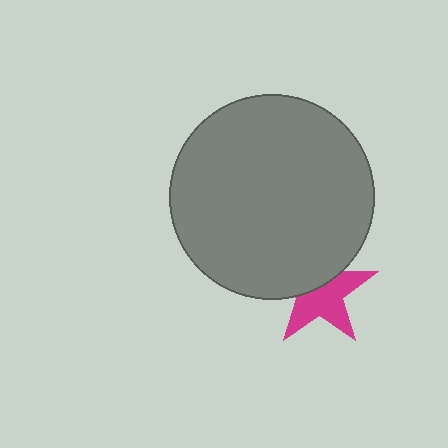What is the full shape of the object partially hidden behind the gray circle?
The partially hidden object is a magenta star.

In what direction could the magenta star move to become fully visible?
The magenta star could move down. That would shift it out from behind the gray circle entirely.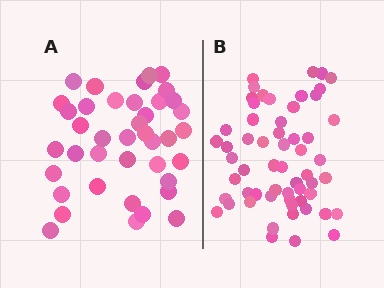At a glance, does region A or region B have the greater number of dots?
Region B (the right region) has more dots.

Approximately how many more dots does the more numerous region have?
Region B has approximately 20 more dots than region A.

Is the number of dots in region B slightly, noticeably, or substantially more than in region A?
Region B has substantially more. The ratio is roughly 1.4 to 1.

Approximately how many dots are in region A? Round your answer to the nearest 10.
About 40 dots.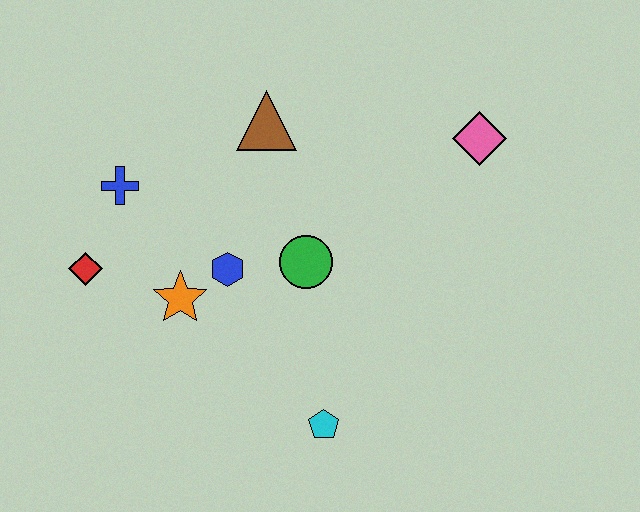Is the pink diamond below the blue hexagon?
No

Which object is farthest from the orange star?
The pink diamond is farthest from the orange star.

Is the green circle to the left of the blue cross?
No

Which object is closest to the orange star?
The blue hexagon is closest to the orange star.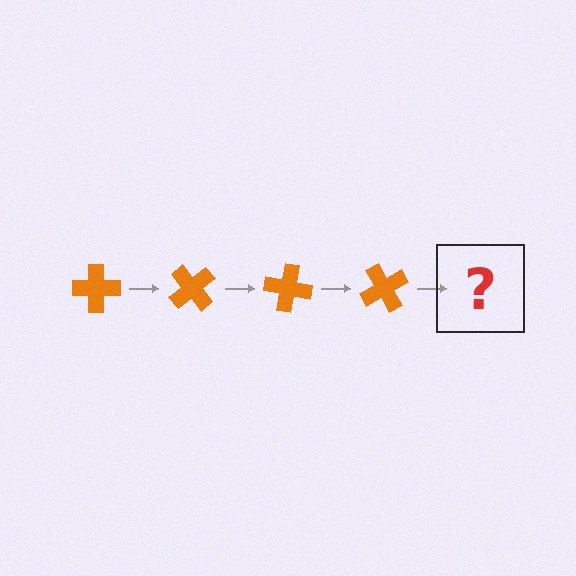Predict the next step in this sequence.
The next step is an orange cross rotated 200 degrees.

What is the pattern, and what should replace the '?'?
The pattern is that the cross rotates 50 degrees each step. The '?' should be an orange cross rotated 200 degrees.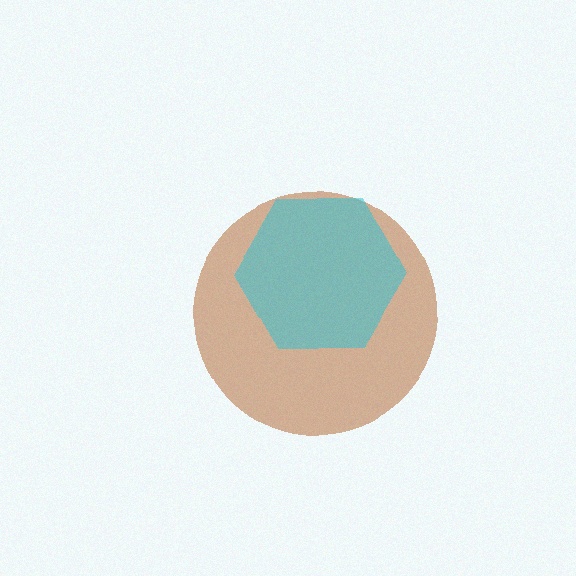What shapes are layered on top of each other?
The layered shapes are: a brown circle, a cyan hexagon.